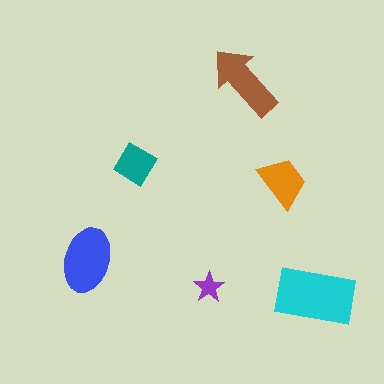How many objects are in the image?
There are 6 objects in the image.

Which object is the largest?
The cyan rectangle.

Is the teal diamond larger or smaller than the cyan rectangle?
Smaller.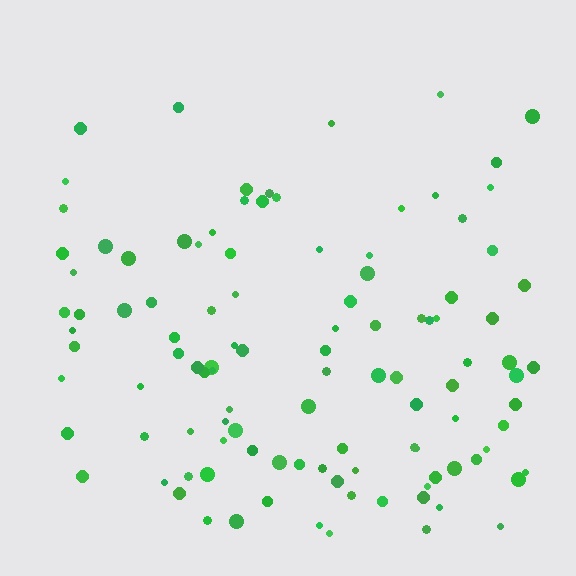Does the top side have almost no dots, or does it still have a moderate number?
Still a moderate number, just noticeably fewer than the bottom.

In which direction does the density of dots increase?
From top to bottom, with the bottom side densest.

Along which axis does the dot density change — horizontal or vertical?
Vertical.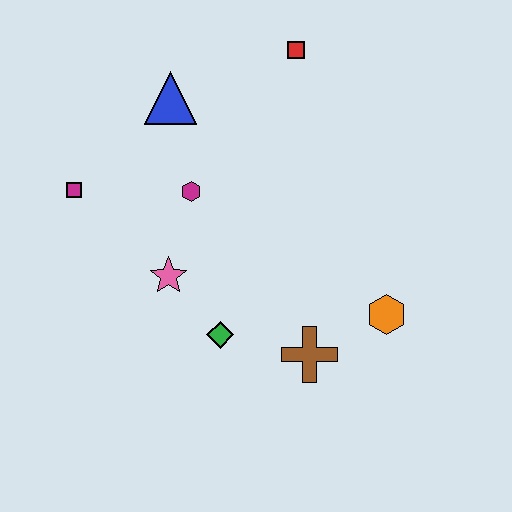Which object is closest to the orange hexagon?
The brown cross is closest to the orange hexagon.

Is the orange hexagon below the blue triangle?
Yes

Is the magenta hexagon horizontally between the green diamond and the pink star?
Yes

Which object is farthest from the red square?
The brown cross is farthest from the red square.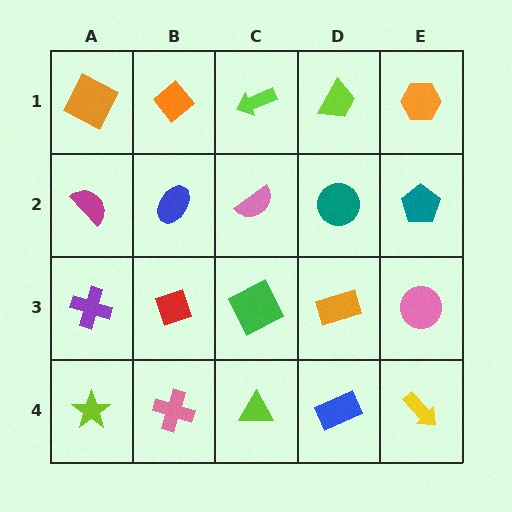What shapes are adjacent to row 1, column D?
A teal circle (row 2, column D), a lime arrow (row 1, column C), an orange hexagon (row 1, column E).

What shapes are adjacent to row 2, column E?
An orange hexagon (row 1, column E), a pink circle (row 3, column E), a teal circle (row 2, column D).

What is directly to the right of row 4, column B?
A lime triangle.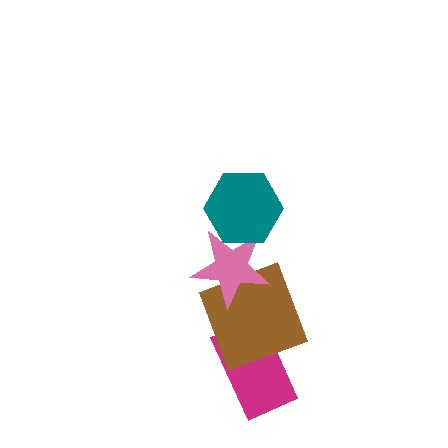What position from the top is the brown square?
The brown square is 3rd from the top.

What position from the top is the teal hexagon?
The teal hexagon is 1st from the top.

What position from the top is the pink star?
The pink star is 2nd from the top.